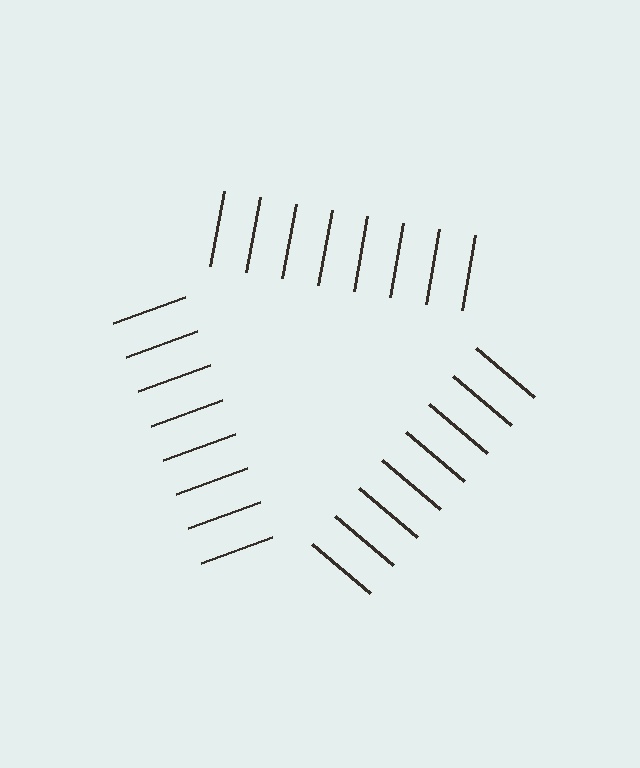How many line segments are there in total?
24 — 8 along each of the 3 edges.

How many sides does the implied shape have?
3 sides — the line-ends trace a triangle.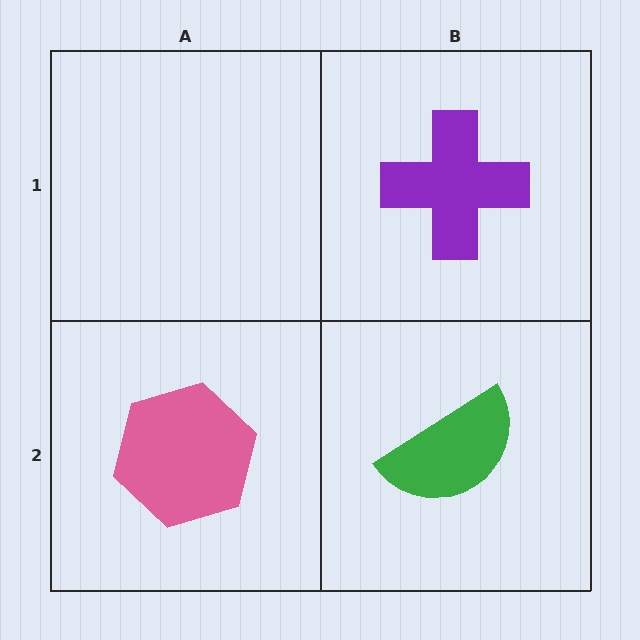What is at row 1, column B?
A purple cross.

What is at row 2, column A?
A pink hexagon.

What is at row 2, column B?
A green semicircle.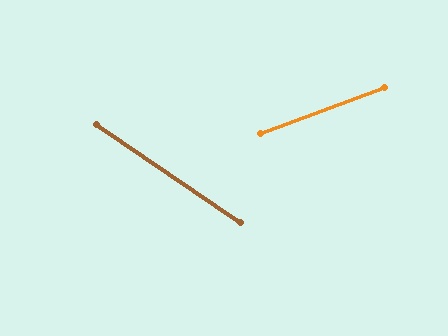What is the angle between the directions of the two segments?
Approximately 55 degrees.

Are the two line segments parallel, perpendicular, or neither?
Neither parallel nor perpendicular — they differ by about 55°.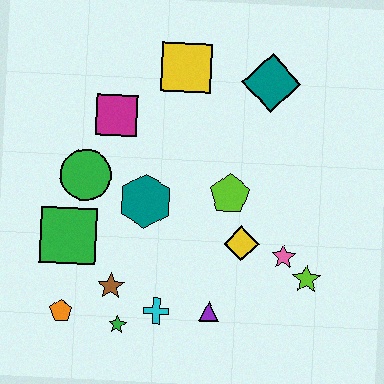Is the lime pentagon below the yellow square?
Yes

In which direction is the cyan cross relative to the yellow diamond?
The cyan cross is to the left of the yellow diamond.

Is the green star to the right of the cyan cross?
No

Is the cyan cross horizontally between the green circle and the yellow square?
Yes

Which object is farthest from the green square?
The teal diamond is farthest from the green square.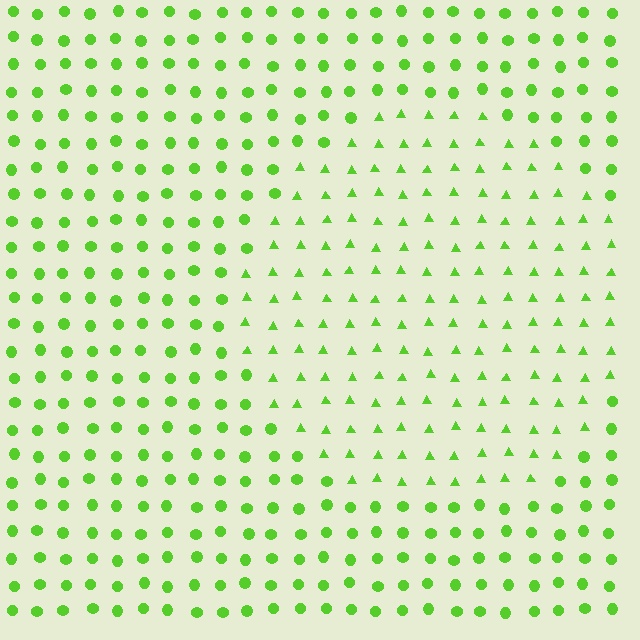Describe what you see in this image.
The image is filled with small lime elements arranged in a uniform grid. A circle-shaped region contains triangles, while the surrounding area contains circles. The boundary is defined purely by the change in element shape.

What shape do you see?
I see a circle.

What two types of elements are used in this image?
The image uses triangles inside the circle region and circles outside it.